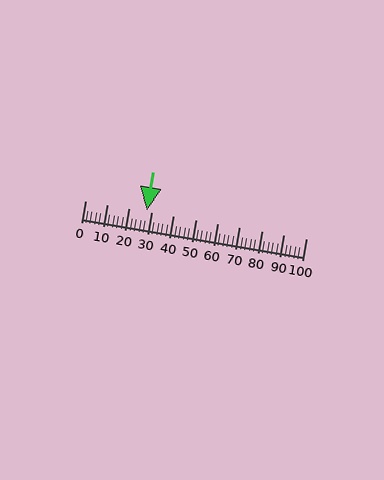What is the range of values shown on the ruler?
The ruler shows values from 0 to 100.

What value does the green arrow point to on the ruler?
The green arrow points to approximately 28.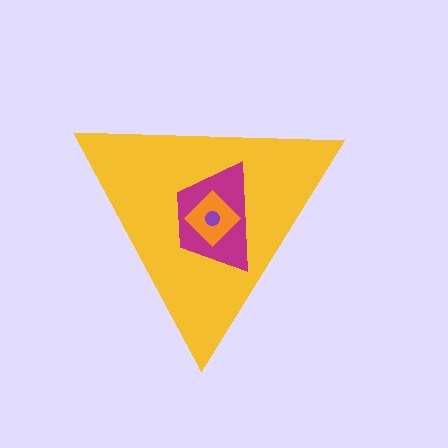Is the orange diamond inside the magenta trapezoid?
Yes.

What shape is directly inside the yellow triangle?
The magenta trapezoid.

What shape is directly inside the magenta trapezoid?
The orange diamond.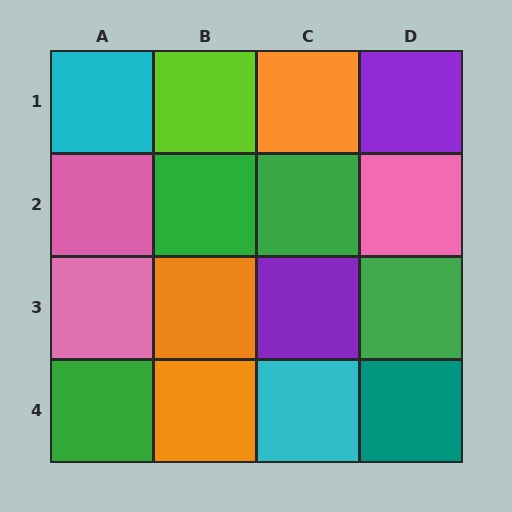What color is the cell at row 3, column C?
Purple.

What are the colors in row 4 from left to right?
Green, orange, cyan, teal.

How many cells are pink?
3 cells are pink.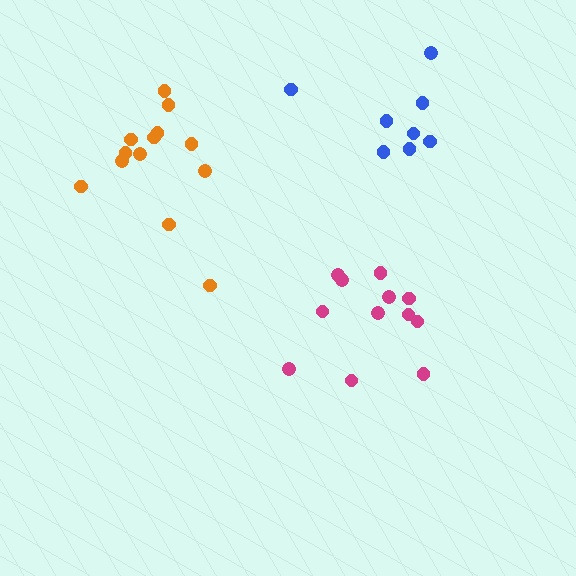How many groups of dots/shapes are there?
There are 3 groups.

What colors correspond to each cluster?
The clusters are colored: orange, magenta, blue.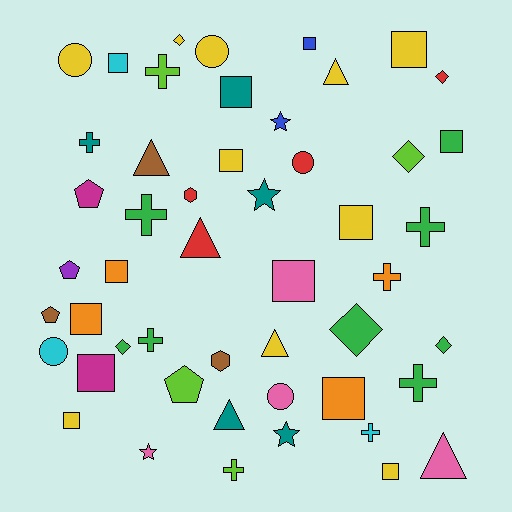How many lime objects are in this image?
There are 4 lime objects.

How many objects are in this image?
There are 50 objects.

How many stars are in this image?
There are 4 stars.